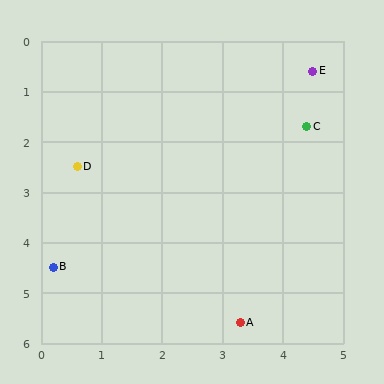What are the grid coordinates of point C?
Point C is at approximately (4.4, 1.7).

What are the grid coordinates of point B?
Point B is at approximately (0.2, 4.5).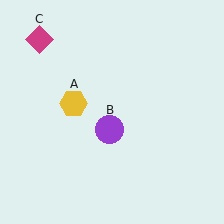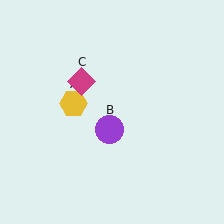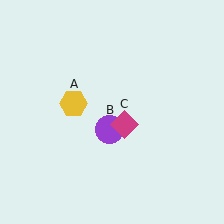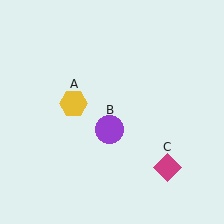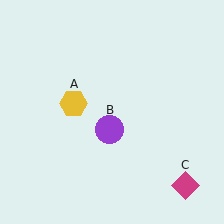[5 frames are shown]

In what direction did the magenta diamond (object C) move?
The magenta diamond (object C) moved down and to the right.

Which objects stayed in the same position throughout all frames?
Yellow hexagon (object A) and purple circle (object B) remained stationary.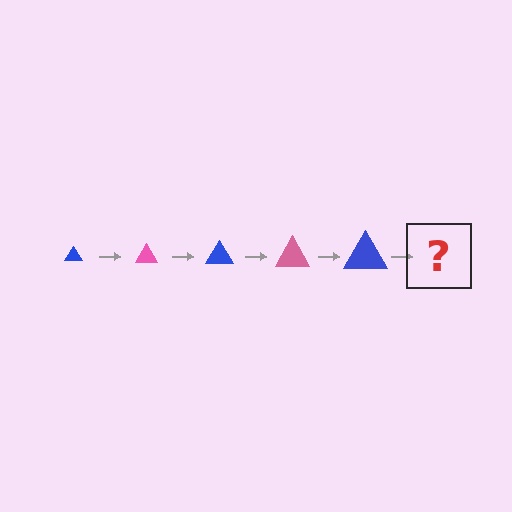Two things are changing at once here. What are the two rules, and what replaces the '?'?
The two rules are that the triangle grows larger each step and the color cycles through blue and pink. The '?' should be a pink triangle, larger than the previous one.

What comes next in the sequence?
The next element should be a pink triangle, larger than the previous one.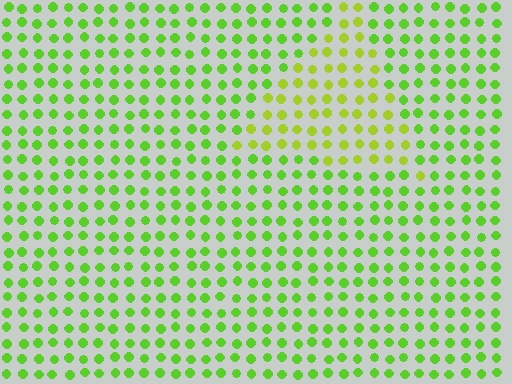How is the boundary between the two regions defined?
The boundary is defined purely by a slight shift in hue (about 26 degrees). Spacing, size, and orientation are identical on both sides.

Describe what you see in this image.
The image is filled with small lime elements in a uniform arrangement. A triangle-shaped region is visible where the elements are tinted to a slightly different hue, forming a subtle color boundary.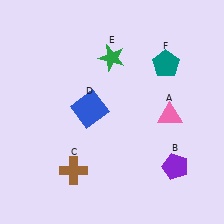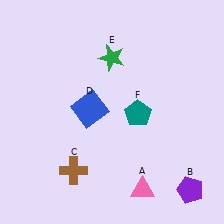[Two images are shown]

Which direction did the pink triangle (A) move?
The pink triangle (A) moved down.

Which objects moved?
The objects that moved are: the pink triangle (A), the purple pentagon (B), the teal pentagon (F).